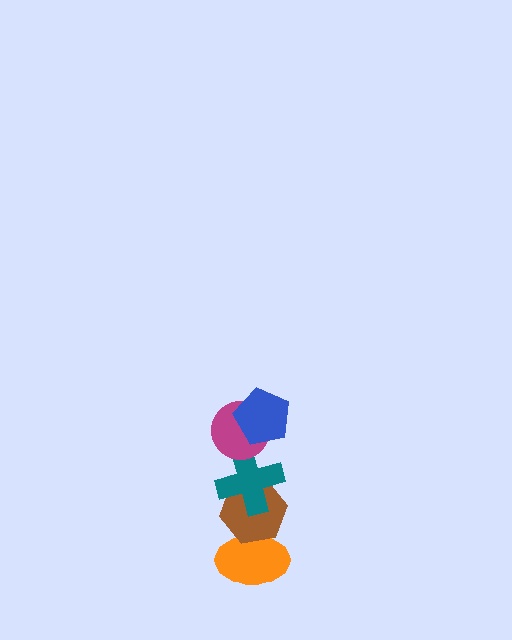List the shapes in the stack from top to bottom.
From top to bottom: the blue pentagon, the magenta circle, the teal cross, the brown hexagon, the orange ellipse.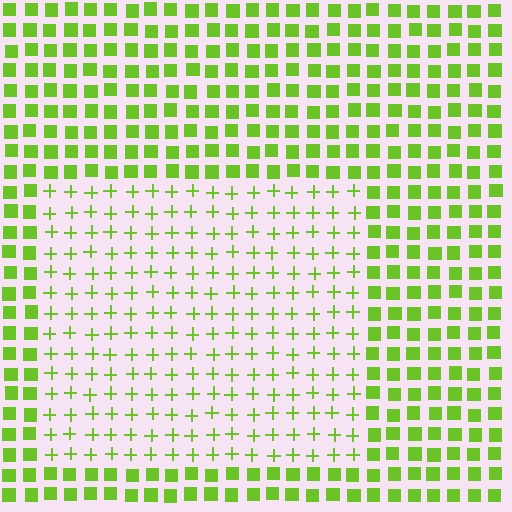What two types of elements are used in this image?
The image uses plus signs inside the rectangle region and squares outside it.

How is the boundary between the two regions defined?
The boundary is defined by a change in element shape: plus signs inside vs. squares outside. All elements share the same color and spacing.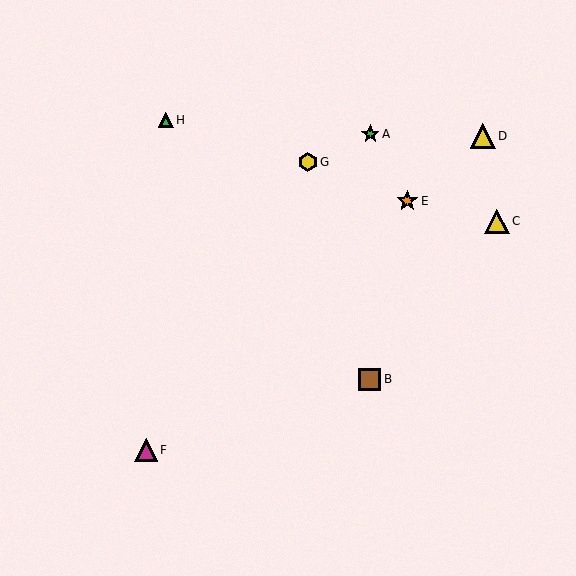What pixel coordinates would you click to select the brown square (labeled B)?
Click at (370, 379) to select the brown square B.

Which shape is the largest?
The yellow triangle (labeled D) is the largest.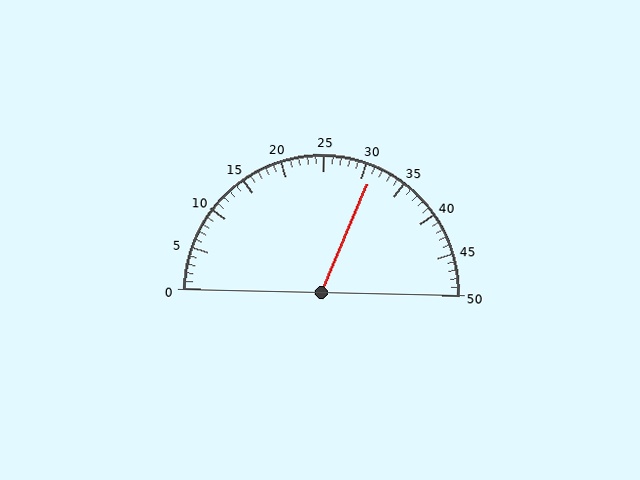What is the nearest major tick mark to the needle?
The nearest major tick mark is 30.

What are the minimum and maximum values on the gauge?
The gauge ranges from 0 to 50.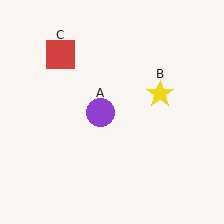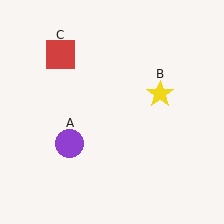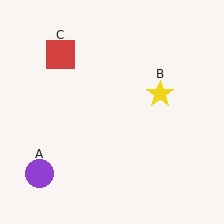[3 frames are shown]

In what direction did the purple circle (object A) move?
The purple circle (object A) moved down and to the left.